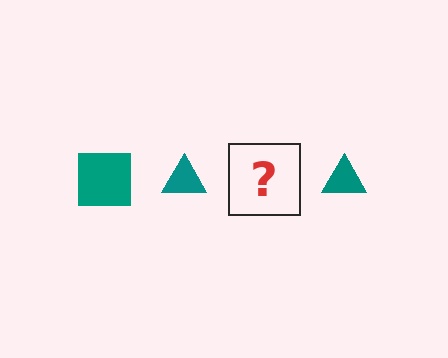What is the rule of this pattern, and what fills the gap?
The rule is that the pattern cycles through square, triangle shapes in teal. The gap should be filled with a teal square.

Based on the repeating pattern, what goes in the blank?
The blank should be a teal square.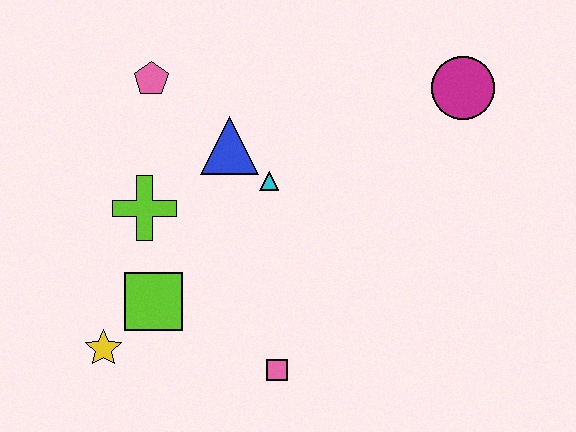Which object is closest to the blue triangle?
The cyan triangle is closest to the blue triangle.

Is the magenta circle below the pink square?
No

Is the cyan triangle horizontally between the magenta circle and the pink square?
No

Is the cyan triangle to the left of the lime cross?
No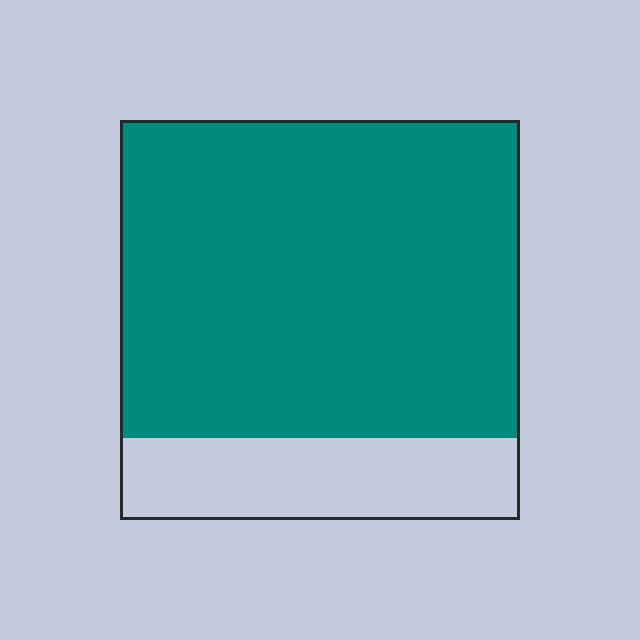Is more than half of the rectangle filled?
Yes.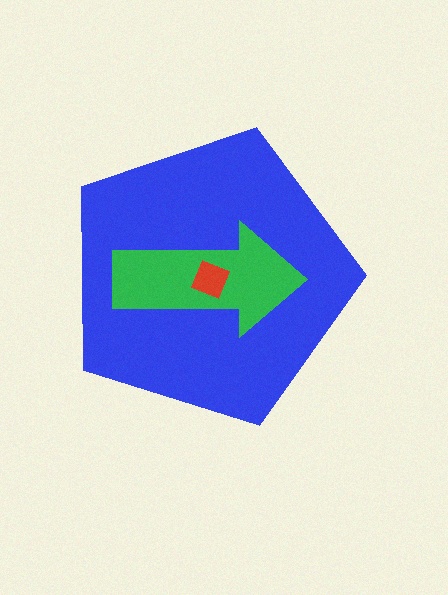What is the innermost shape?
The red square.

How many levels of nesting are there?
3.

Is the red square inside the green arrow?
Yes.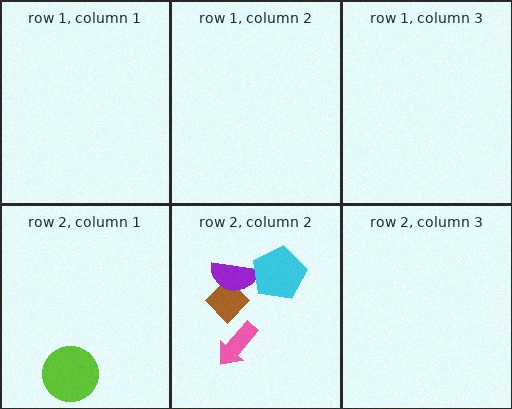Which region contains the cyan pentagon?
The row 2, column 2 region.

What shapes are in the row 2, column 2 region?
The brown diamond, the pink arrow, the purple semicircle, the cyan pentagon.